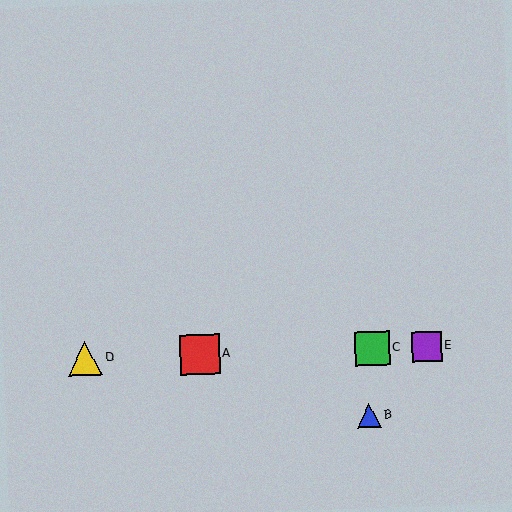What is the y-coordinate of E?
Object E is at y≈347.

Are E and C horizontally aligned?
Yes, both are at y≈347.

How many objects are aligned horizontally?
4 objects (A, C, D, E) are aligned horizontally.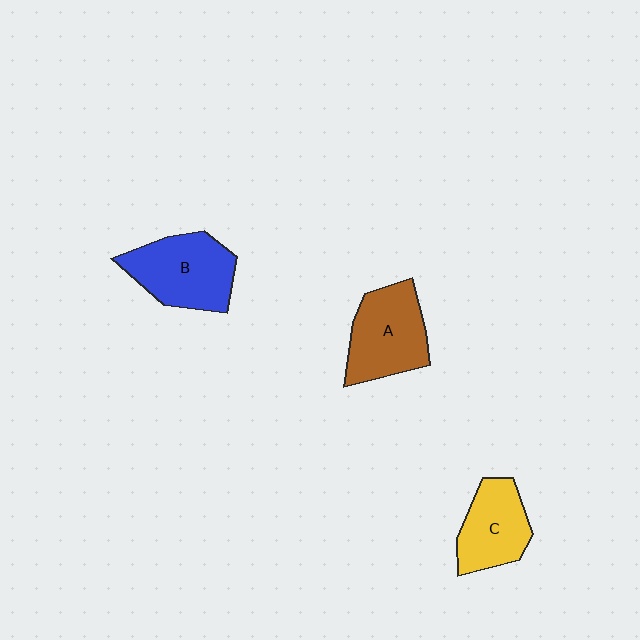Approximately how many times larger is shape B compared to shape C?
Approximately 1.3 times.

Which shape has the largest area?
Shape B (blue).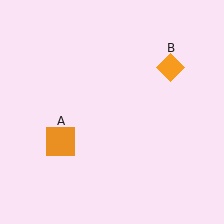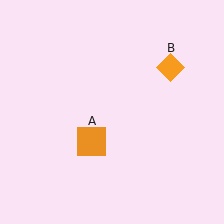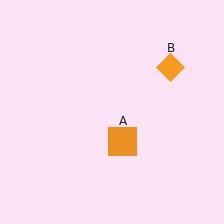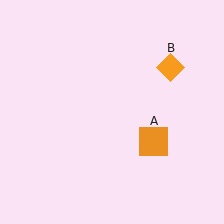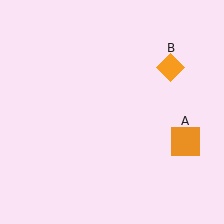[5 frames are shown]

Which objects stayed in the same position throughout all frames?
Orange diamond (object B) remained stationary.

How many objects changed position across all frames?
1 object changed position: orange square (object A).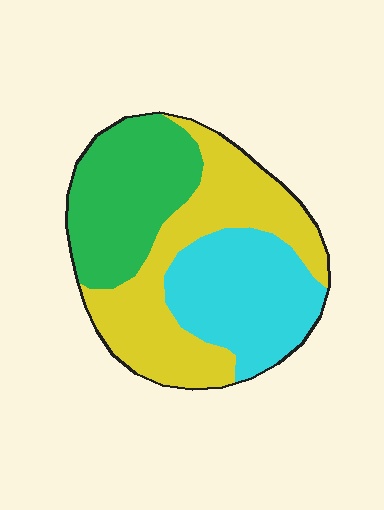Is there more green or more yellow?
Yellow.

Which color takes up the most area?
Yellow, at roughly 40%.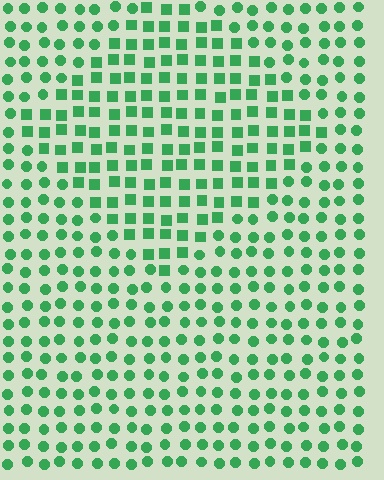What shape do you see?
I see a diamond.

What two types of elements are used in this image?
The image uses squares inside the diamond region and circles outside it.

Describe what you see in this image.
The image is filled with small green elements arranged in a uniform grid. A diamond-shaped region contains squares, while the surrounding area contains circles. The boundary is defined purely by the change in element shape.